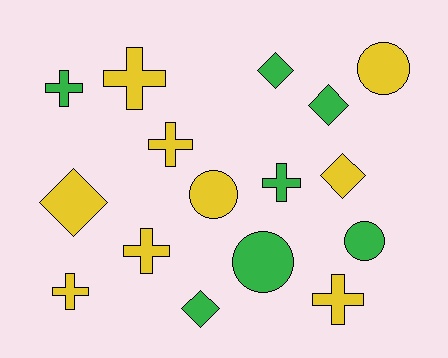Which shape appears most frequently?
Cross, with 7 objects.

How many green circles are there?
There are 2 green circles.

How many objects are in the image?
There are 16 objects.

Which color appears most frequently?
Yellow, with 9 objects.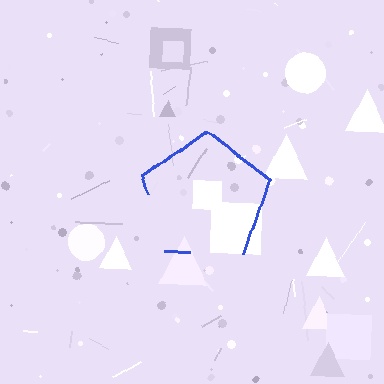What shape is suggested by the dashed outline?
The dashed outline suggests a pentagon.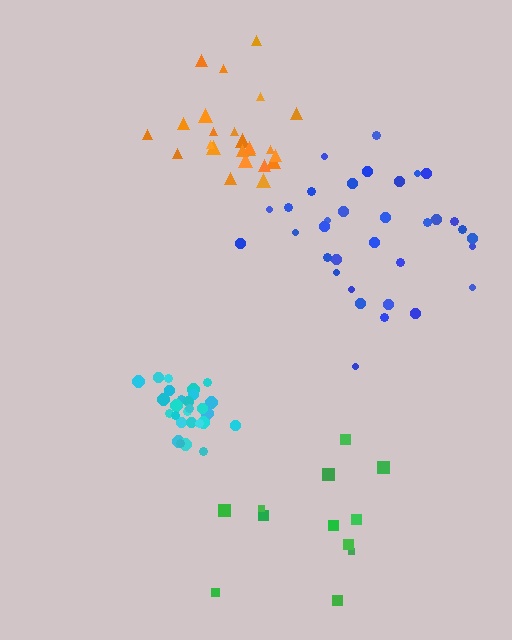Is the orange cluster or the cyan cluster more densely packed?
Cyan.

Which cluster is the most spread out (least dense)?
Green.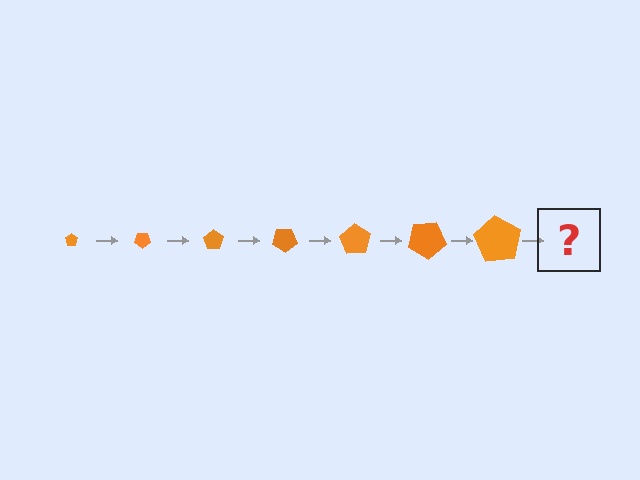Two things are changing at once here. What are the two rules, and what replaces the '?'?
The two rules are that the pentagon grows larger each step and it rotates 35 degrees each step. The '?' should be a pentagon, larger than the previous one and rotated 245 degrees from the start.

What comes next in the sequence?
The next element should be a pentagon, larger than the previous one and rotated 245 degrees from the start.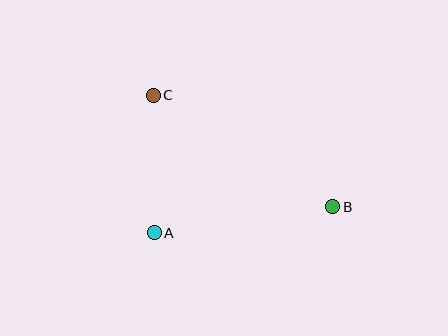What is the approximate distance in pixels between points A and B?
The distance between A and B is approximately 180 pixels.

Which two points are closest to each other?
Points A and C are closest to each other.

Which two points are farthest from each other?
Points B and C are farthest from each other.